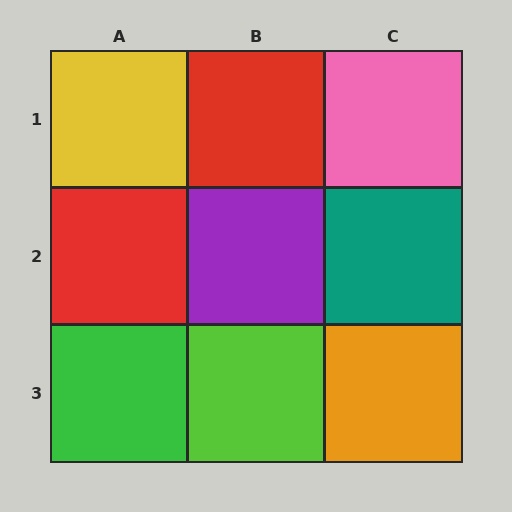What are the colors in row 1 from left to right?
Yellow, red, pink.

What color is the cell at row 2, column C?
Teal.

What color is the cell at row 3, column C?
Orange.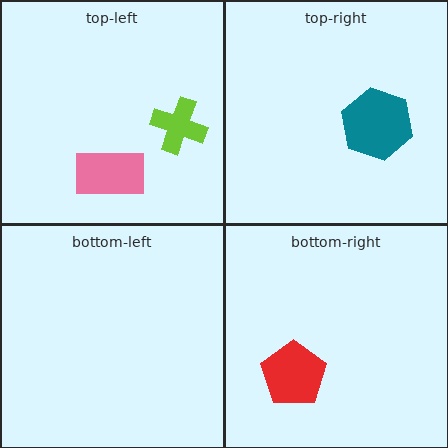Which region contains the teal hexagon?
The top-right region.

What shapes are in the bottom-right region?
The red pentagon.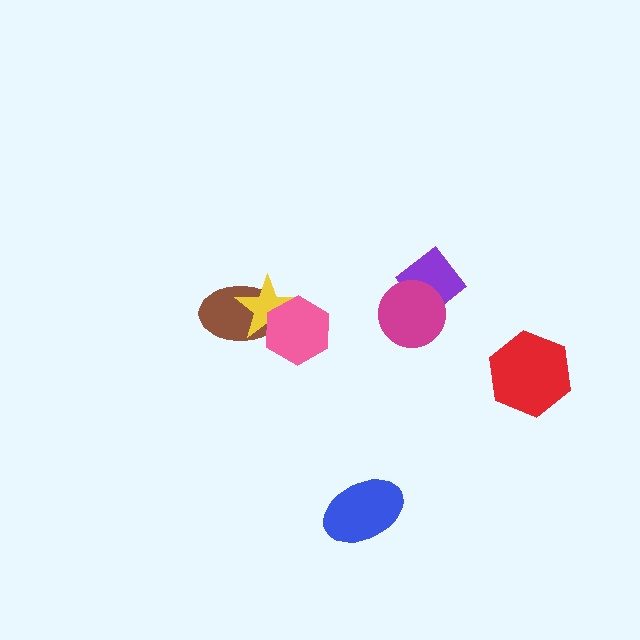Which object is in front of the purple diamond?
The magenta circle is in front of the purple diamond.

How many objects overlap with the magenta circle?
1 object overlaps with the magenta circle.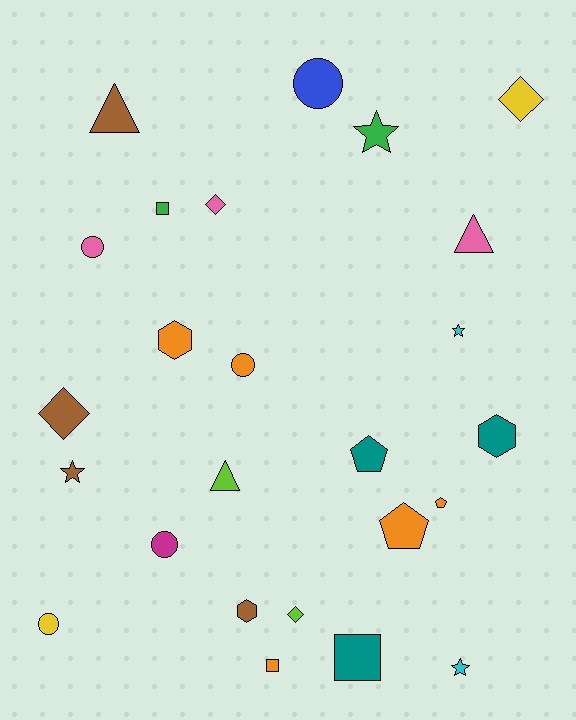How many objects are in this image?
There are 25 objects.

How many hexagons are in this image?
There are 3 hexagons.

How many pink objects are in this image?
There are 3 pink objects.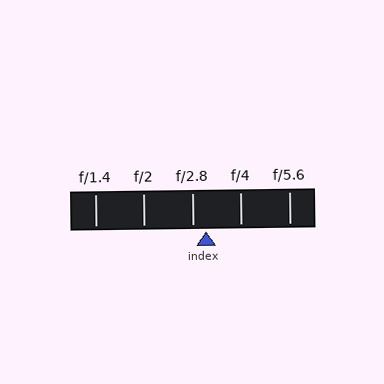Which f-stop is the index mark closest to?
The index mark is closest to f/2.8.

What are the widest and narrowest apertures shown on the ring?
The widest aperture shown is f/1.4 and the narrowest is f/5.6.